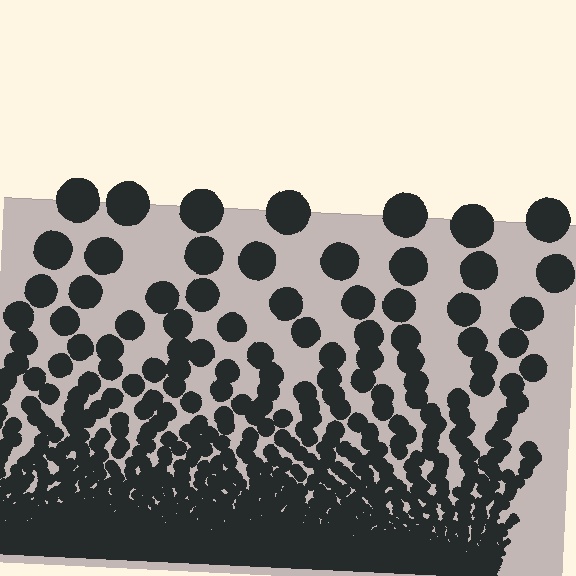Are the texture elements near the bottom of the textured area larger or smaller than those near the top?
Smaller. The gradient is inverted — elements near the bottom are smaller and denser.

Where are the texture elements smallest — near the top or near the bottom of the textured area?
Near the bottom.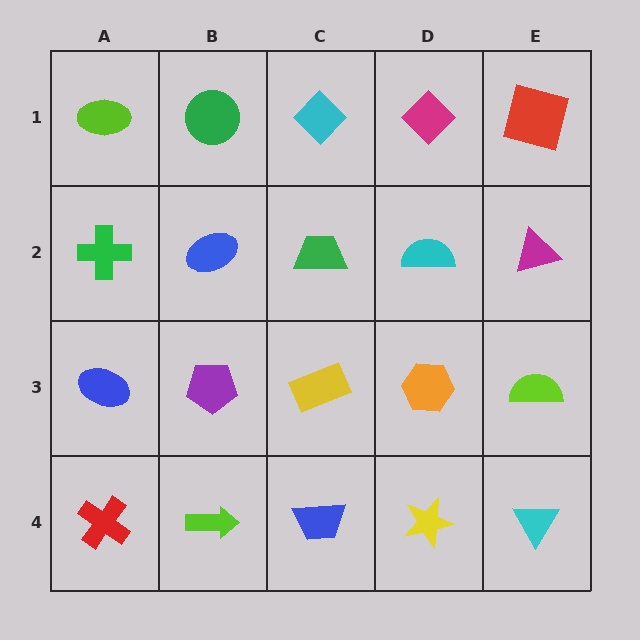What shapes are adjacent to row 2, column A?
A lime ellipse (row 1, column A), a blue ellipse (row 3, column A), a blue ellipse (row 2, column B).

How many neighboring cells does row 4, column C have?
3.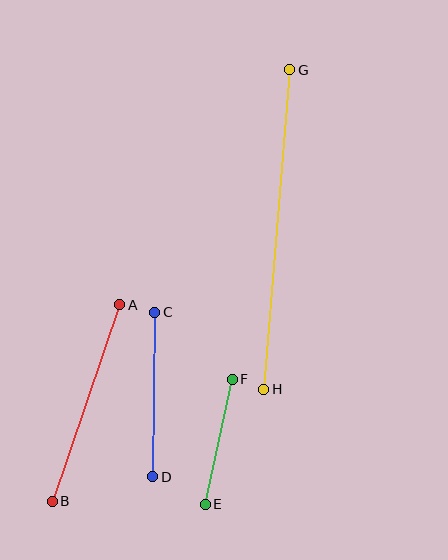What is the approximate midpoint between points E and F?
The midpoint is at approximately (219, 442) pixels.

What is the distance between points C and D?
The distance is approximately 164 pixels.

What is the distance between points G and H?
The distance is approximately 321 pixels.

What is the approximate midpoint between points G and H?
The midpoint is at approximately (277, 230) pixels.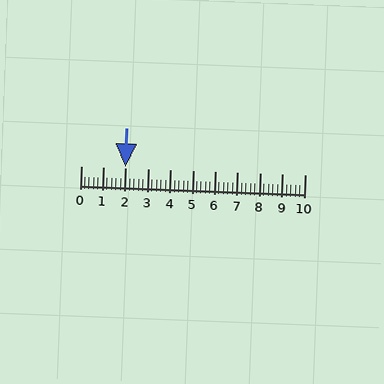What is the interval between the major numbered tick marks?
The major tick marks are spaced 1 units apart.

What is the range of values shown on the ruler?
The ruler shows values from 0 to 10.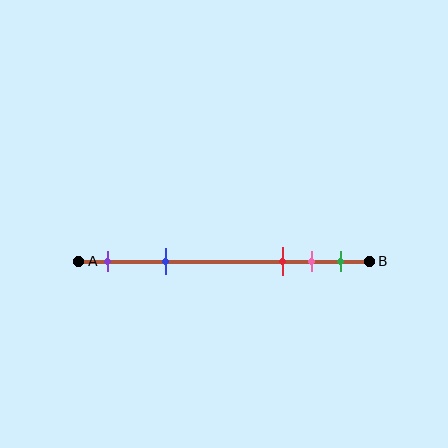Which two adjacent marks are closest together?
The pink and green marks are the closest adjacent pair.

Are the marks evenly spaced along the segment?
No, the marks are not evenly spaced.